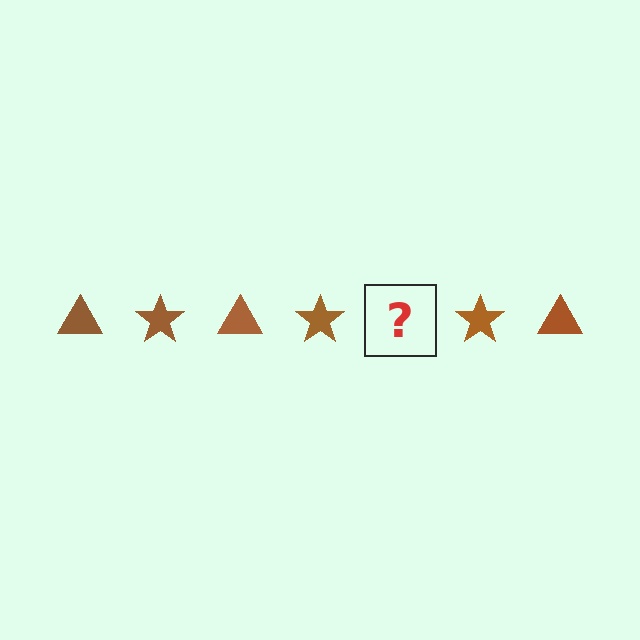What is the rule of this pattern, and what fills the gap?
The rule is that the pattern cycles through triangle, star shapes in brown. The gap should be filled with a brown triangle.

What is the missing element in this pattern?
The missing element is a brown triangle.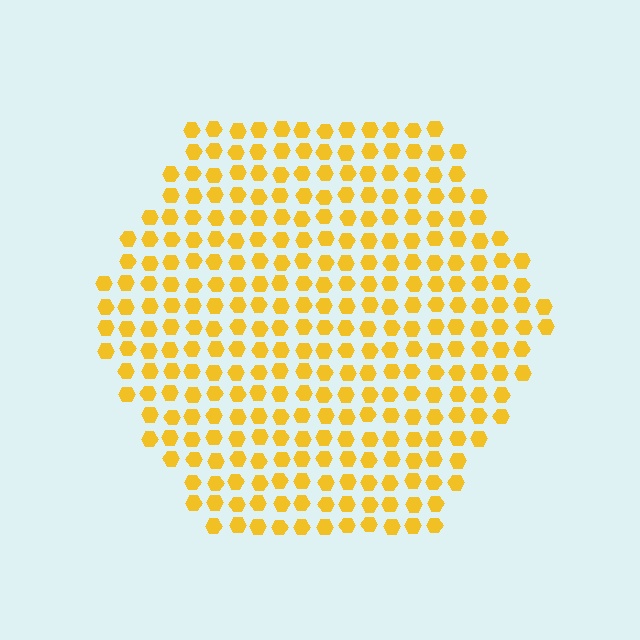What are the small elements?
The small elements are hexagons.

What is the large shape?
The large shape is a hexagon.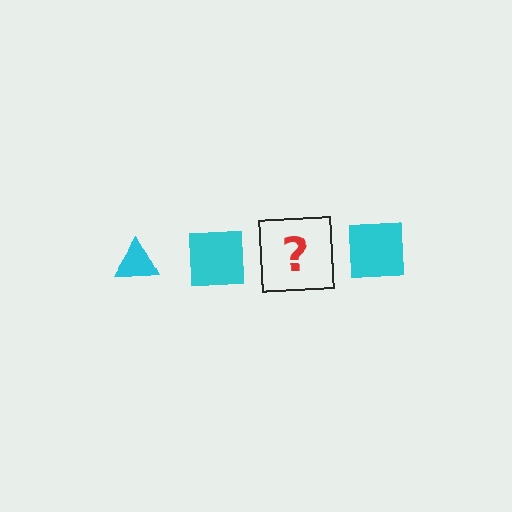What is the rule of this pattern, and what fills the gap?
The rule is that the pattern cycles through triangle, square shapes in cyan. The gap should be filled with a cyan triangle.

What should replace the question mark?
The question mark should be replaced with a cyan triangle.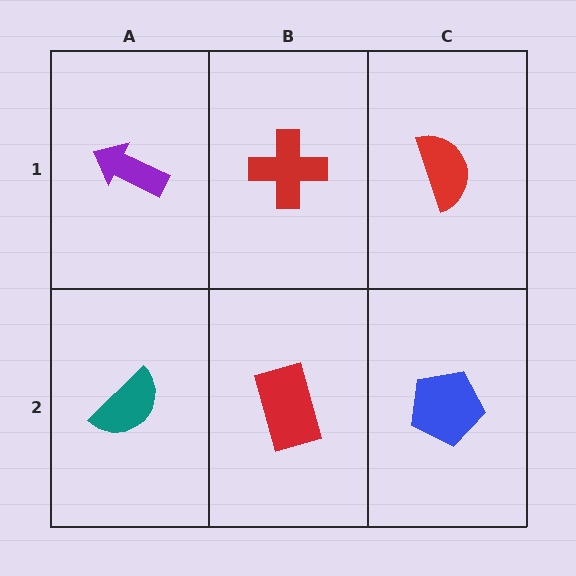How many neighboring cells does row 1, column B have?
3.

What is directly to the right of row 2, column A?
A red rectangle.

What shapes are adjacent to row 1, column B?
A red rectangle (row 2, column B), a purple arrow (row 1, column A), a red semicircle (row 1, column C).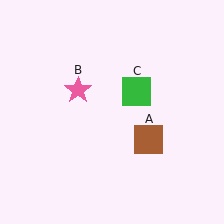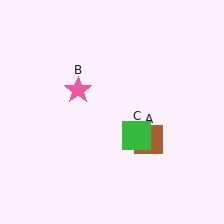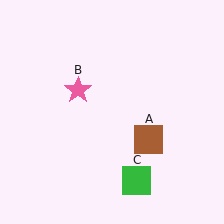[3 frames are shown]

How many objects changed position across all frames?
1 object changed position: green square (object C).